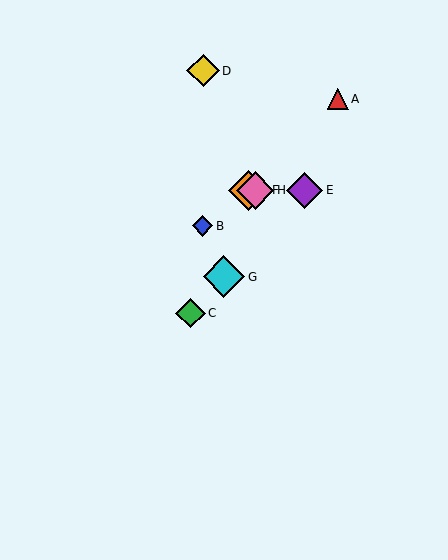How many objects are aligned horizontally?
3 objects (E, F, H) are aligned horizontally.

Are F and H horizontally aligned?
Yes, both are at y≈191.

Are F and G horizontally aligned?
No, F is at y≈191 and G is at y≈277.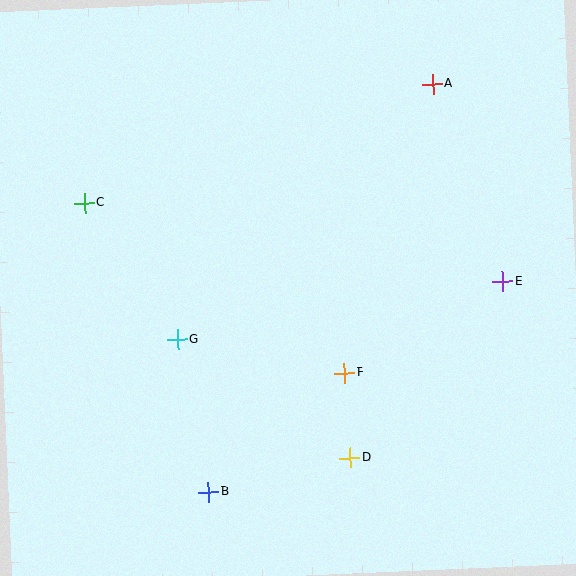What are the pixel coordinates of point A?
Point A is at (433, 84).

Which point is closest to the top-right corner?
Point A is closest to the top-right corner.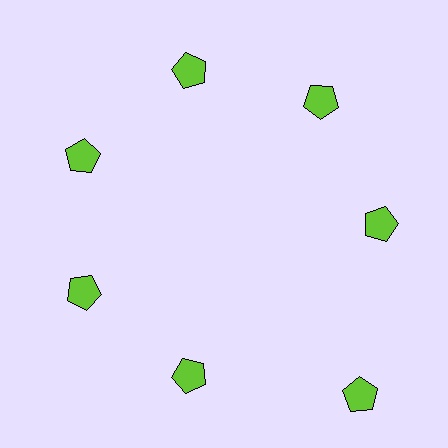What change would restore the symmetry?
The symmetry would be restored by moving it inward, back onto the ring so that all 7 pentagons sit at equal angles and equal distance from the center.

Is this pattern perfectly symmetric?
No. The 7 lime pentagons are arranged in a ring, but one element near the 5 o'clock position is pushed outward from the center, breaking the 7-fold rotational symmetry.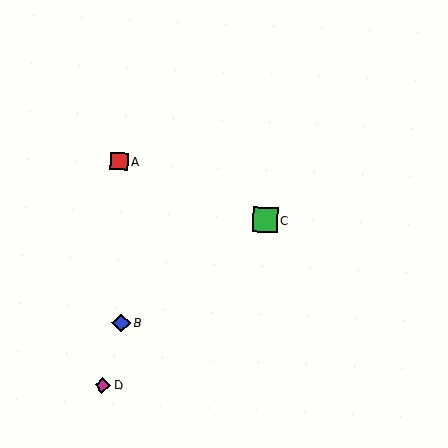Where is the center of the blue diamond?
The center of the blue diamond is at (121, 323).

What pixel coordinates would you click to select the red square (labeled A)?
Click at (119, 161) to select the red square A.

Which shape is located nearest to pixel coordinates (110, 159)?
The red square (labeled A) at (119, 161) is nearest to that location.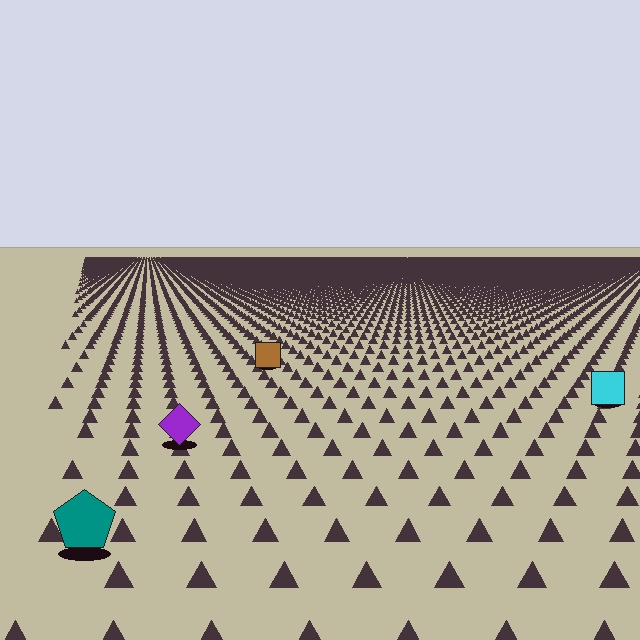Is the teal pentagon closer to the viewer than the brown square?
Yes. The teal pentagon is closer — you can tell from the texture gradient: the ground texture is coarser near it.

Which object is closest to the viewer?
The teal pentagon is closest. The texture marks near it are larger and more spread out.